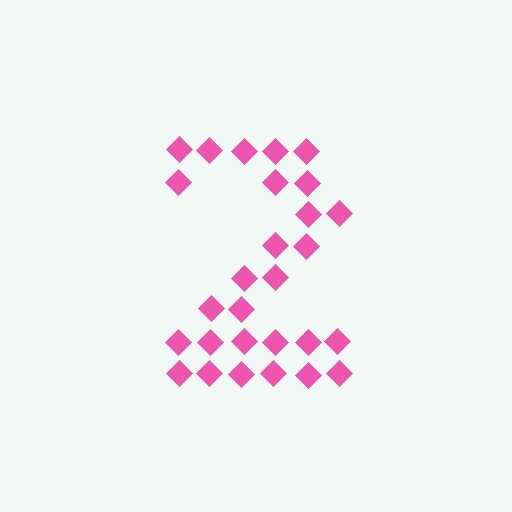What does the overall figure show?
The overall figure shows the digit 2.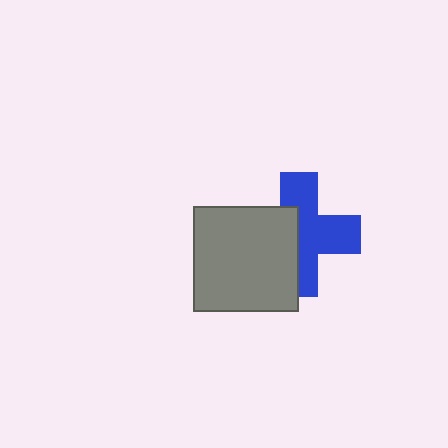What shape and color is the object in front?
The object in front is a gray square.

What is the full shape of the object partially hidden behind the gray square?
The partially hidden object is a blue cross.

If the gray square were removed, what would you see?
You would see the complete blue cross.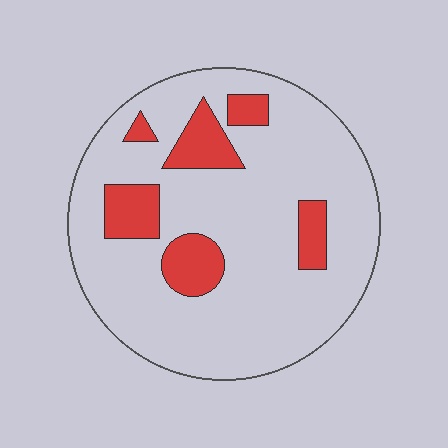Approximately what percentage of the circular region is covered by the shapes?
Approximately 15%.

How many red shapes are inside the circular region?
6.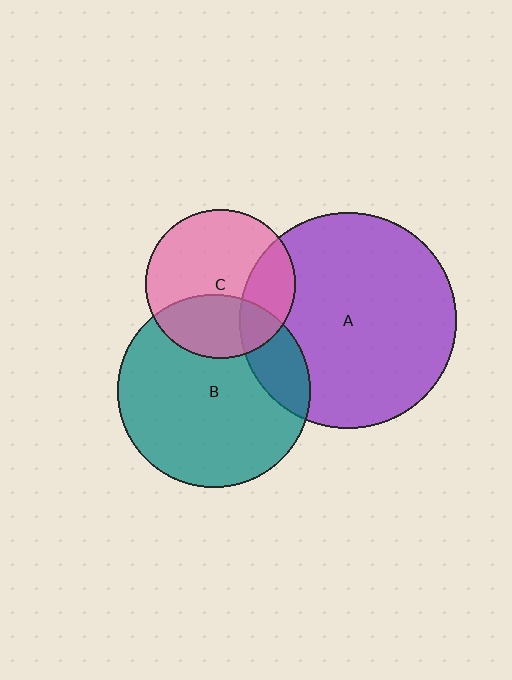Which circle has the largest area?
Circle A (purple).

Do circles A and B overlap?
Yes.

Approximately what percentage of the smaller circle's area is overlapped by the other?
Approximately 15%.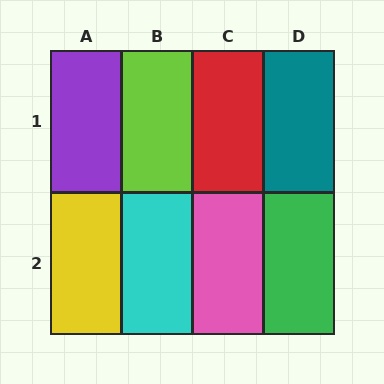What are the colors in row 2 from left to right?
Yellow, cyan, pink, green.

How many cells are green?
1 cell is green.